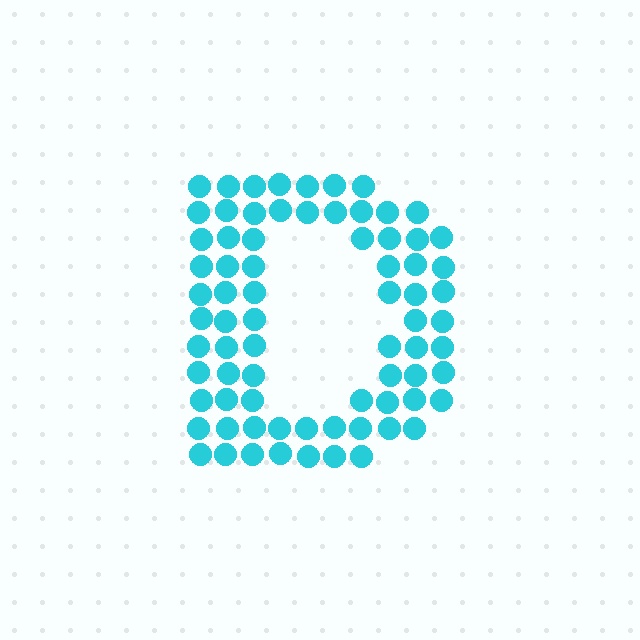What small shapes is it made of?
It is made of small circles.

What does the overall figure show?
The overall figure shows the letter D.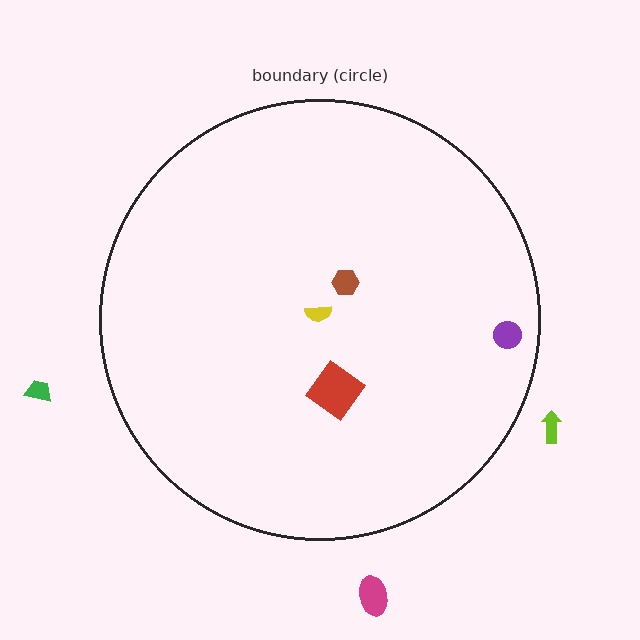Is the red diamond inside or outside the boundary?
Inside.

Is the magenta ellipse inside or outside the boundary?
Outside.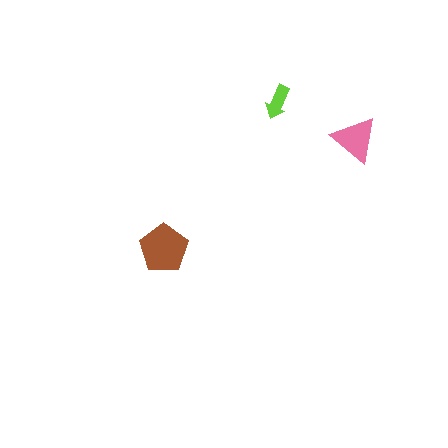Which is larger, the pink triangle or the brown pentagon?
The brown pentagon.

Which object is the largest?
The brown pentagon.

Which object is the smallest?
The lime arrow.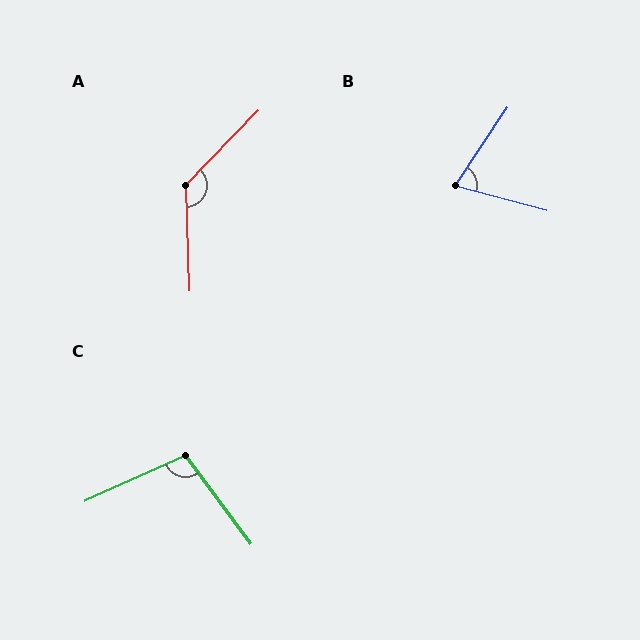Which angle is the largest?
A, at approximately 134 degrees.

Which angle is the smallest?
B, at approximately 71 degrees.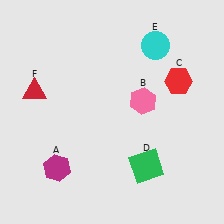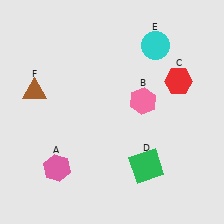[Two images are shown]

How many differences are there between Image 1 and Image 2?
There are 2 differences between the two images.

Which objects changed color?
A changed from magenta to pink. F changed from red to brown.